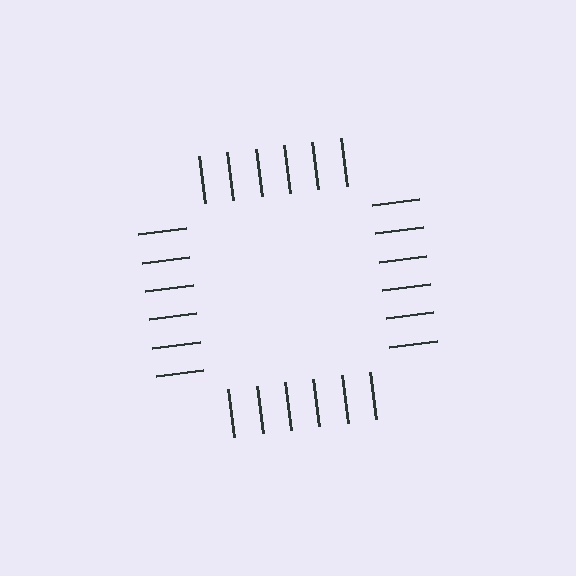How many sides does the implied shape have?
4 sides — the line-ends trace a square.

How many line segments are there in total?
24 — 6 along each of the 4 edges.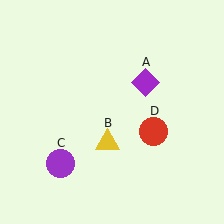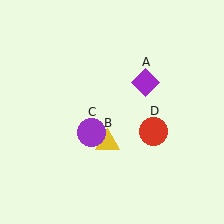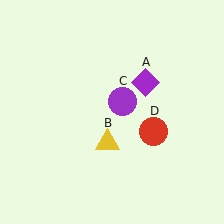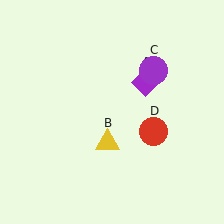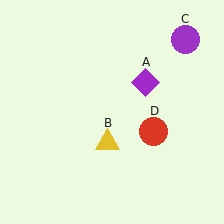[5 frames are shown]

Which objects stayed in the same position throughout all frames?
Purple diamond (object A) and yellow triangle (object B) and red circle (object D) remained stationary.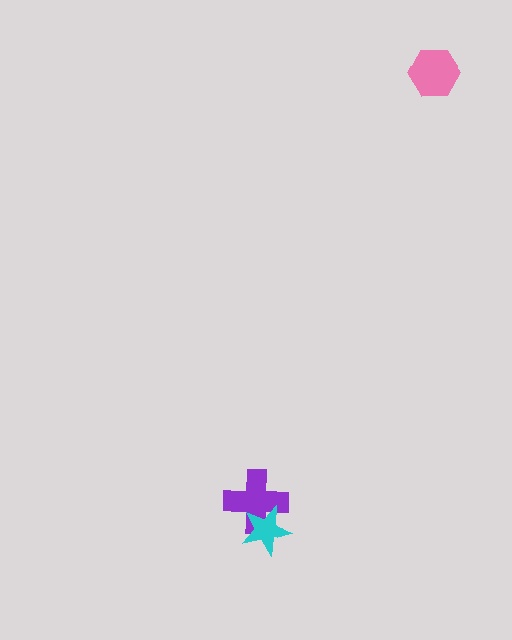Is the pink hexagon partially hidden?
No, no other shape covers it.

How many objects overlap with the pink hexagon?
0 objects overlap with the pink hexagon.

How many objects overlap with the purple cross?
1 object overlaps with the purple cross.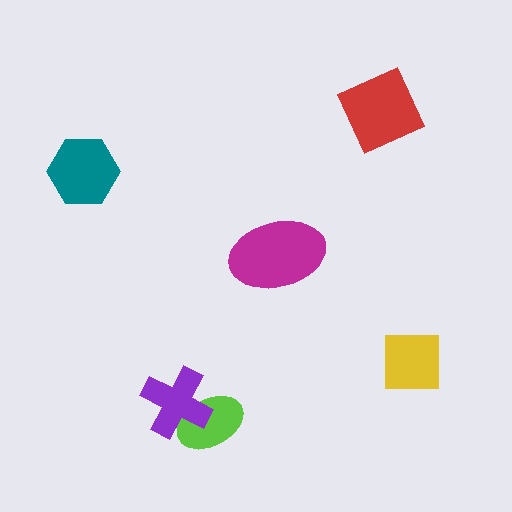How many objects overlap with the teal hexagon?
0 objects overlap with the teal hexagon.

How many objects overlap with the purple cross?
1 object overlaps with the purple cross.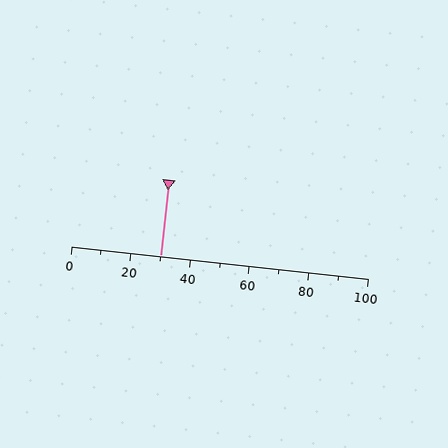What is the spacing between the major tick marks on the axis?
The major ticks are spaced 20 apart.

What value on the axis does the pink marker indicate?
The marker indicates approximately 30.